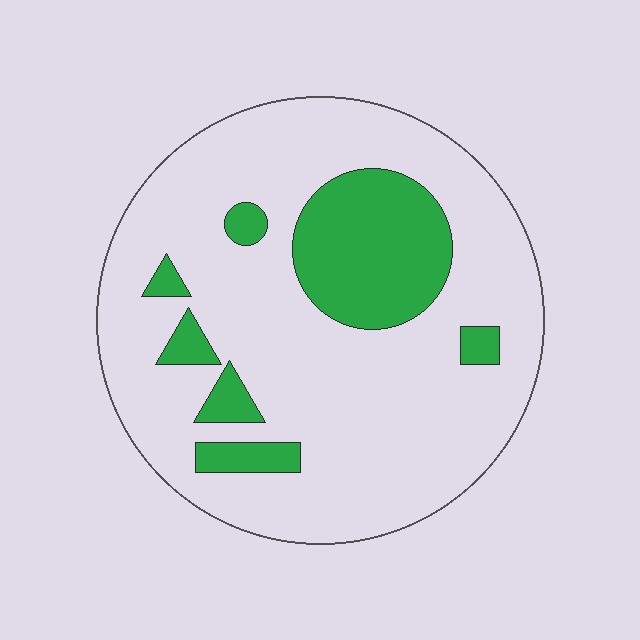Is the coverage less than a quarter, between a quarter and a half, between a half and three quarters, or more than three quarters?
Less than a quarter.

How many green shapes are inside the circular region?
7.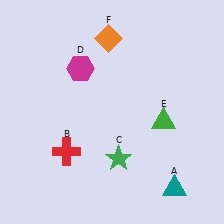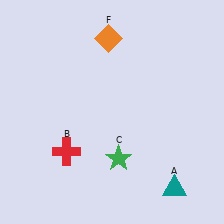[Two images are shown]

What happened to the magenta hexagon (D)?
The magenta hexagon (D) was removed in Image 2. It was in the top-left area of Image 1.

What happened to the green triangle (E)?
The green triangle (E) was removed in Image 2. It was in the bottom-right area of Image 1.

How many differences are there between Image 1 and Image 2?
There are 2 differences between the two images.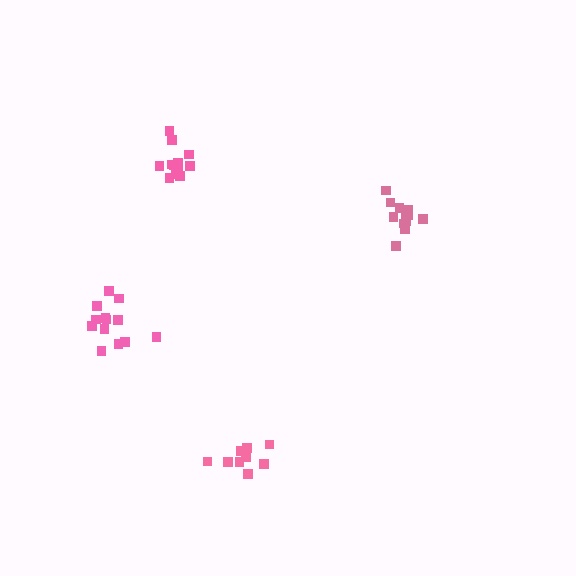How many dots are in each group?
Group 1: 12 dots, Group 2: 13 dots, Group 3: 13 dots, Group 4: 9 dots (47 total).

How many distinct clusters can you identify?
There are 4 distinct clusters.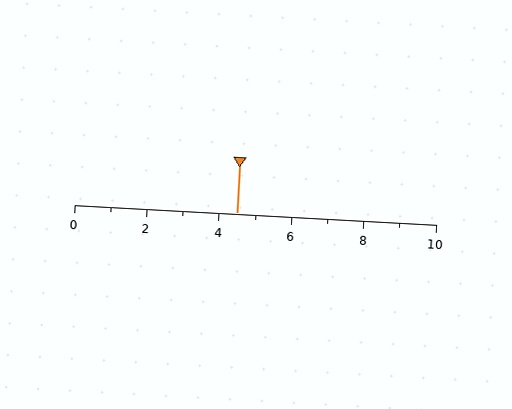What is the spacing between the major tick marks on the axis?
The major ticks are spaced 2 apart.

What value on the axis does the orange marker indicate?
The marker indicates approximately 4.5.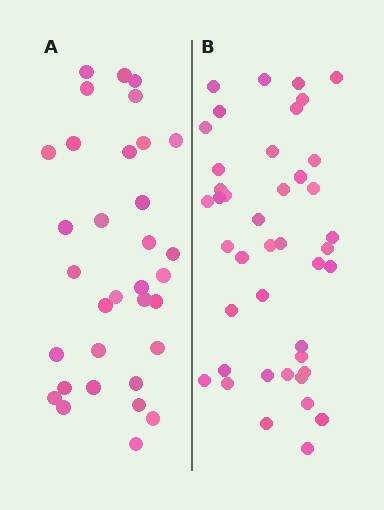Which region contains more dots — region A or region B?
Region B (the right region) has more dots.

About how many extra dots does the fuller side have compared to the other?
Region B has roughly 8 or so more dots than region A.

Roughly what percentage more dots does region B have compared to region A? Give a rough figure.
About 25% more.